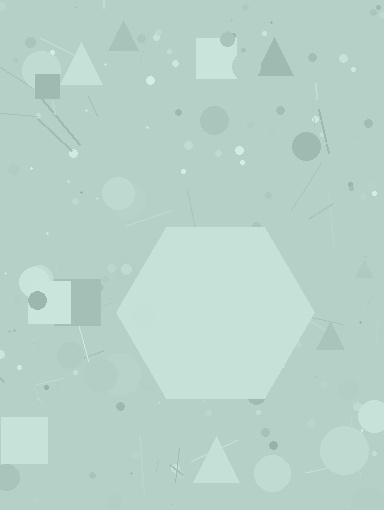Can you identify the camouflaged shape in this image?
The camouflaged shape is a hexagon.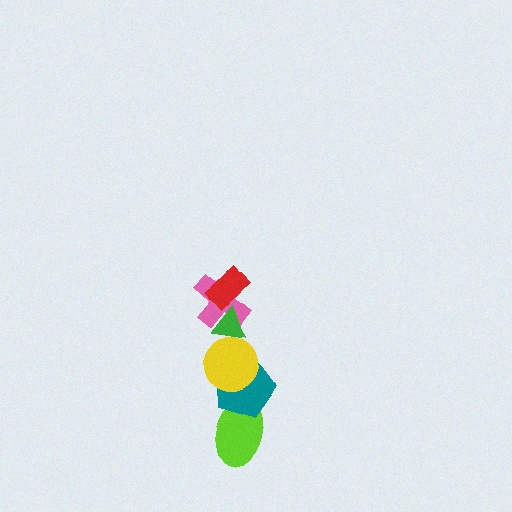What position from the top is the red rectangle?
The red rectangle is 1st from the top.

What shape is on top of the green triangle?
The red rectangle is on top of the green triangle.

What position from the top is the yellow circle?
The yellow circle is 4th from the top.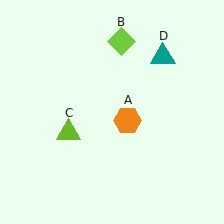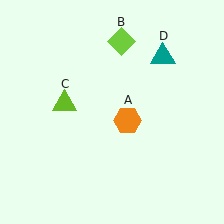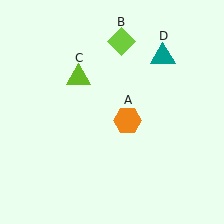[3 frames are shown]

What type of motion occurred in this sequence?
The lime triangle (object C) rotated clockwise around the center of the scene.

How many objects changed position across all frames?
1 object changed position: lime triangle (object C).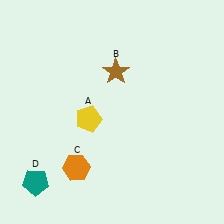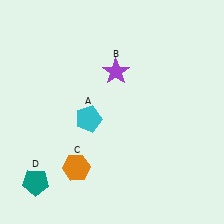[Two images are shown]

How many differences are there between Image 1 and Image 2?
There are 2 differences between the two images.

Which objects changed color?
A changed from yellow to cyan. B changed from brown to purple.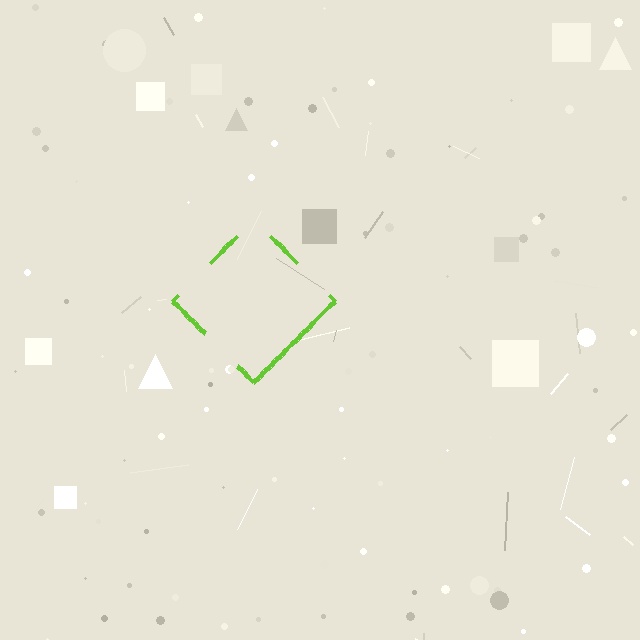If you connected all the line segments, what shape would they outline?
They would outline a diamond.